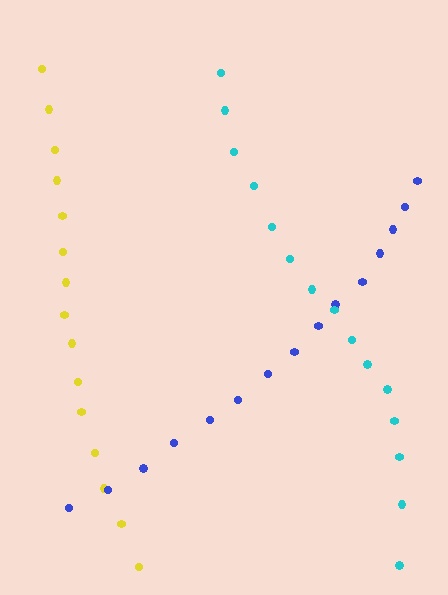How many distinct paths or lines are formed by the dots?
There are 3 distinct paths.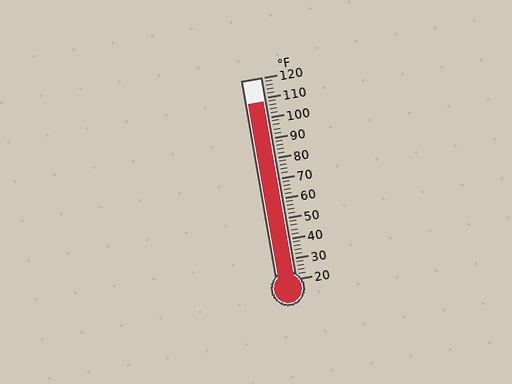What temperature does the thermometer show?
The thermometer shows approximately 108°F.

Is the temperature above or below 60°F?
The temperature is above 60°F.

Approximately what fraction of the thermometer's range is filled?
The thermometer is filled to approximately 90% of its range.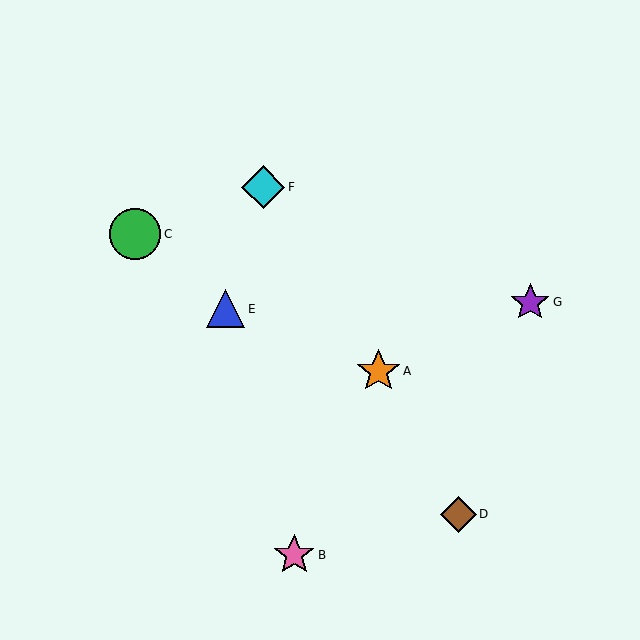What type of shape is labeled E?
Shape E is a blue triangle.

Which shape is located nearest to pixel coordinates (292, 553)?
The pink star (labeled B) at (294, 555) is nearest to that location.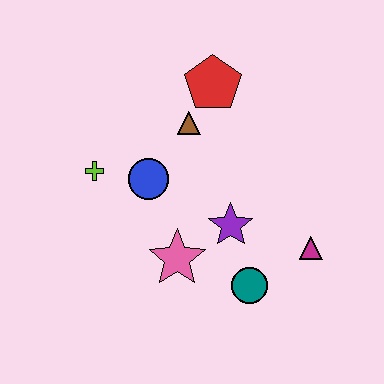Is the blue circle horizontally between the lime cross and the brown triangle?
Yes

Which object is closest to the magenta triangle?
The teal circle is closest to the magenta triangle.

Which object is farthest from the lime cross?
The magenta triangle is farthest from the lime cross.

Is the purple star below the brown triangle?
Yes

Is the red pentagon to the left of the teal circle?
Yes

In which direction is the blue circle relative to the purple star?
The blue circle is to the left of the purple star.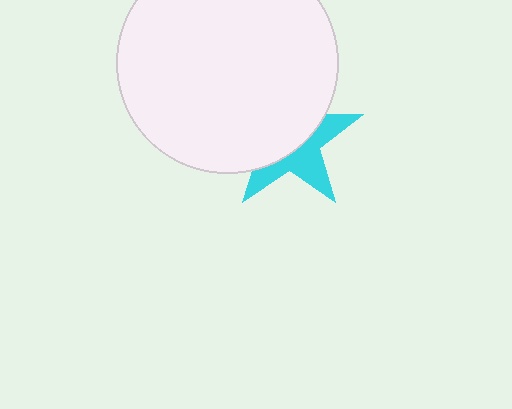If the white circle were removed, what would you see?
You would see the complete cyan star.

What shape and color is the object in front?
The object in front is a white circle.